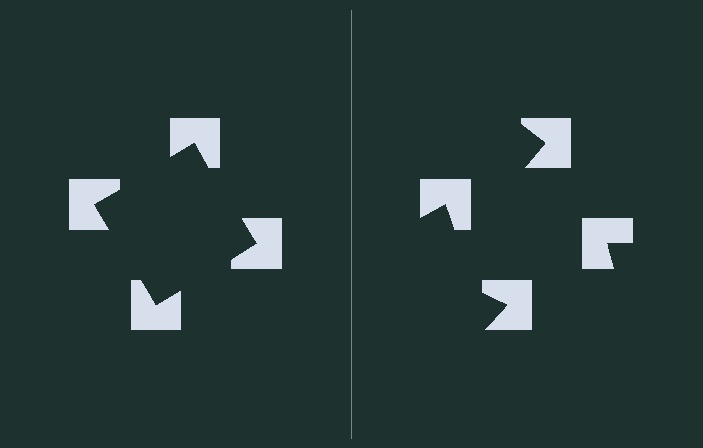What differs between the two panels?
The notched squares are positioned identically on both sides; only the wedge orientations differ. On the left they align to a square; on the right they are misaligned.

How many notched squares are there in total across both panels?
8 — 4 on each side.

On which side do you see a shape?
An illusory square appears on the left side. On the right side the wedge cuts are rotated, so no coherent shape forms.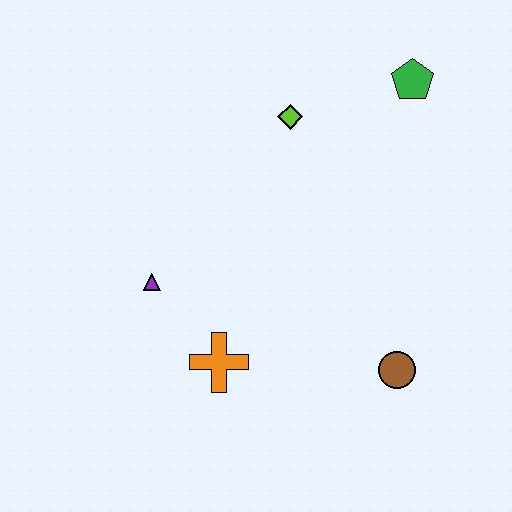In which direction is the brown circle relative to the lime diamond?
The brown circle is below the lime diamond.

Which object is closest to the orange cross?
The purple triangle is closest to the orange cross.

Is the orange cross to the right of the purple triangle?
Yes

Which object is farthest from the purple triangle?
The green pentagon is farthest from the purple triangle.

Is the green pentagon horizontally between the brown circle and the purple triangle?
No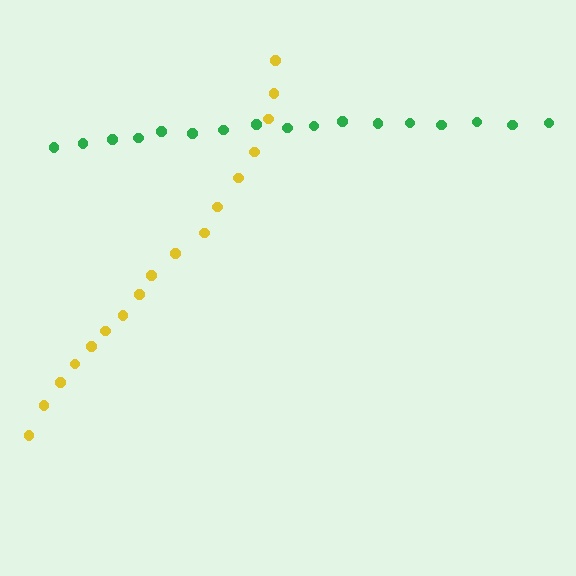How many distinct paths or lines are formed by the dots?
There are 2 distinct paths.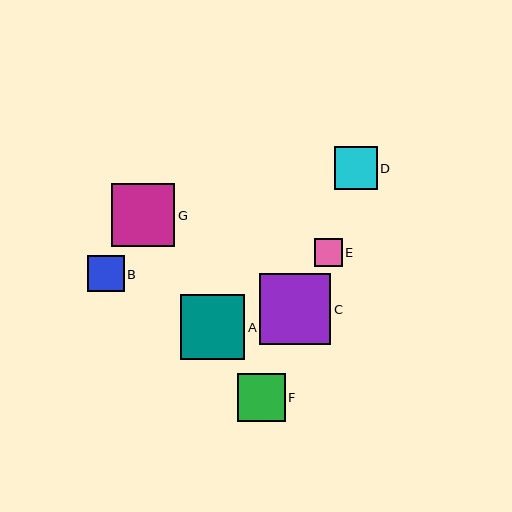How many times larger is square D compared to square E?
Square D is approximately 1.6 times the size of square E.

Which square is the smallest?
Square E is the smallest with a size of approximately 28 pixels.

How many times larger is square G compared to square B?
Square G is approximately 1.7 times the size of square B.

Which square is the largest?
Square C is the largest with a size of approximately 71 pixels.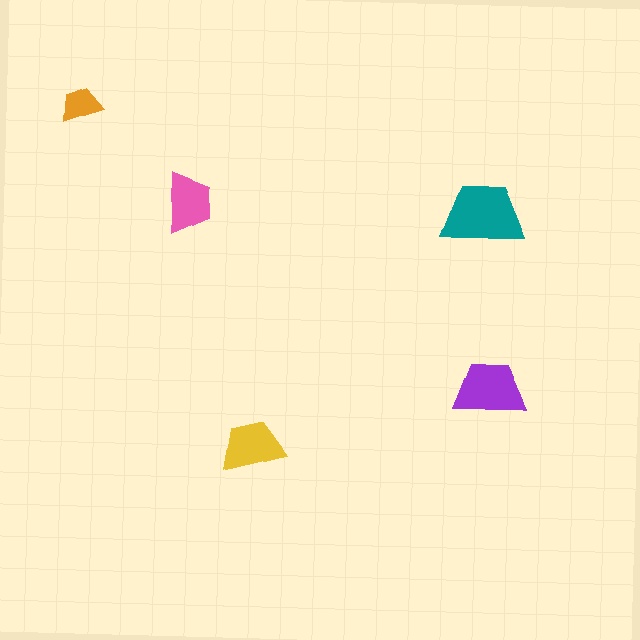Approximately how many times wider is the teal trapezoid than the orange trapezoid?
About 2 times wider.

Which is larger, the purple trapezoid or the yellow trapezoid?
The purple one.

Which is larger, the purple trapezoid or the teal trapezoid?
The teal one.